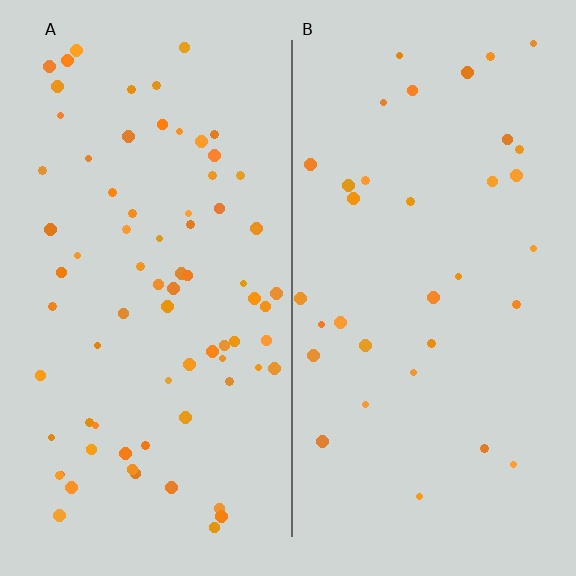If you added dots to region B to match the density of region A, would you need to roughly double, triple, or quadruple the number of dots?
Approximately double.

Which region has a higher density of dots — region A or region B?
A (the left).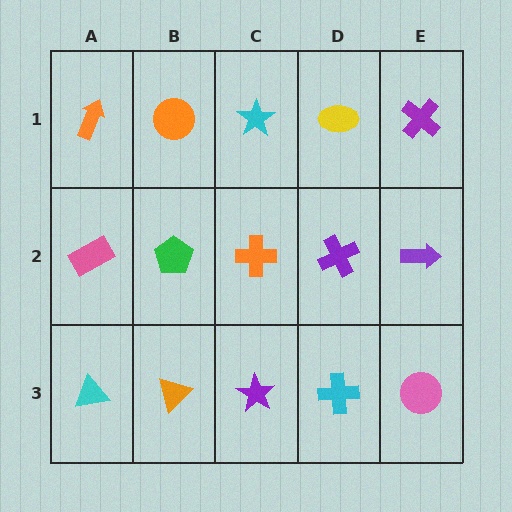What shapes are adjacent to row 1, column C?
An orange cross (row 2, column C), an orange circle (row 1, column B), a yellow ellipse (row 1, column D).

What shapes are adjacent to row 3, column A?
A pink rectangle (row 2, column A), an orange triangle (row 3, column B).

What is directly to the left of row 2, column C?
A green pentagon.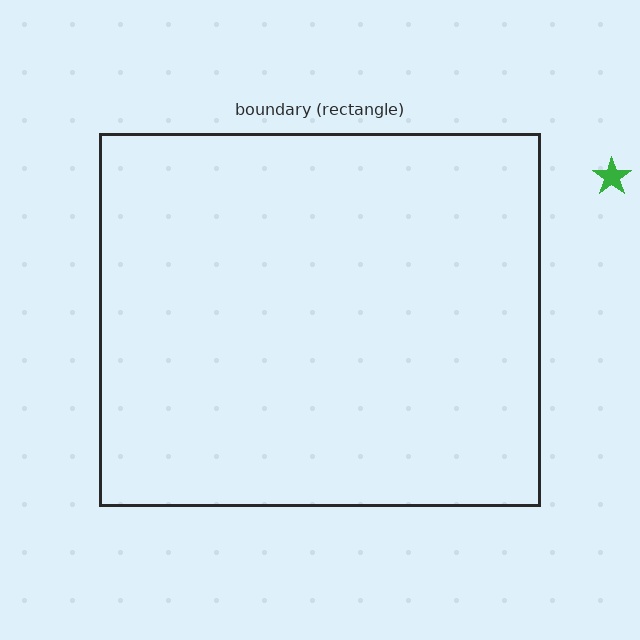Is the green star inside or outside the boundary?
Outside.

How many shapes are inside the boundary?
0 inside, 1 outside.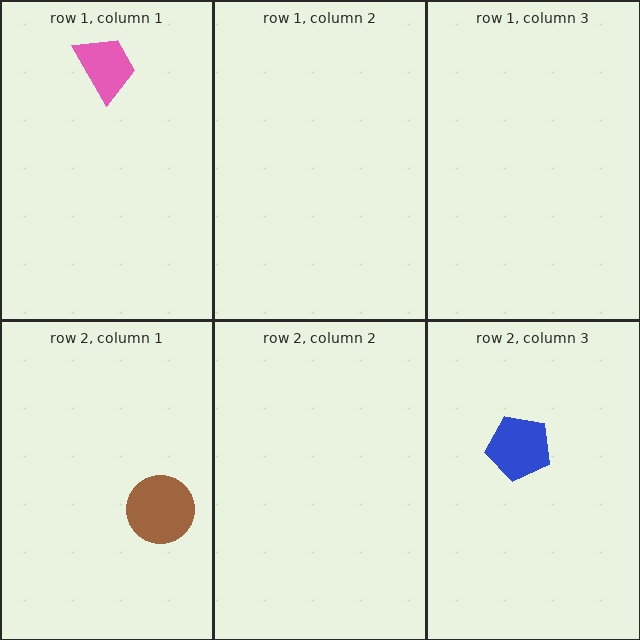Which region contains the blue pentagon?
The row 2, column 3 region.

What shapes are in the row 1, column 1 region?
The pink trapezoid.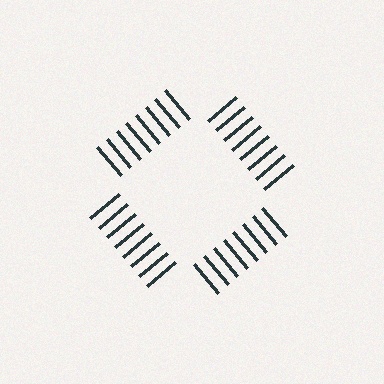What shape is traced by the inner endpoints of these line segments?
An illusory square — the line segments terminate on its edges but no continuous stroke is drawn.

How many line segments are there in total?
32 — 8 along each of the 4 edges.